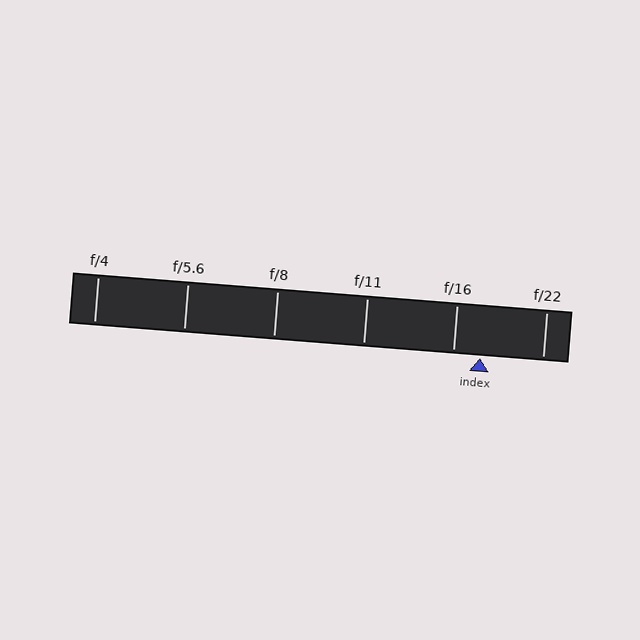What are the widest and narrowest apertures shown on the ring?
The widest aperture shown is f/4 and the narrowest is f/22.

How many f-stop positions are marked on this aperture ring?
There are 6 f-stop positions marked.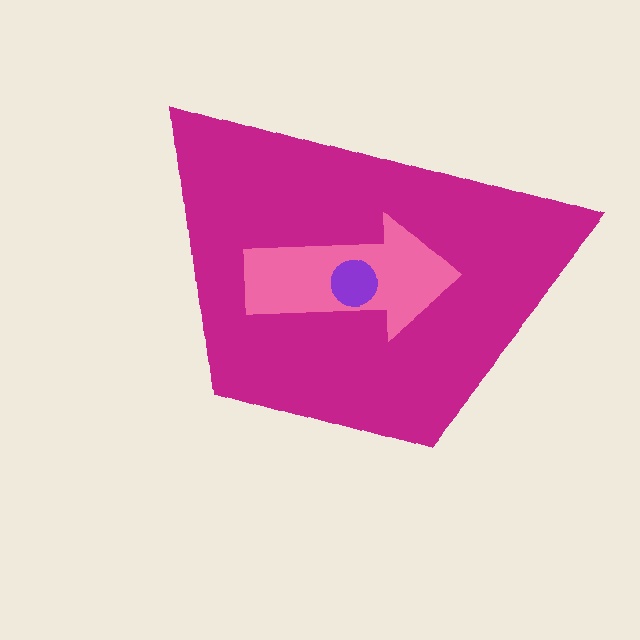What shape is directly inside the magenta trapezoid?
The pink arrow.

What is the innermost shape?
The purple circle.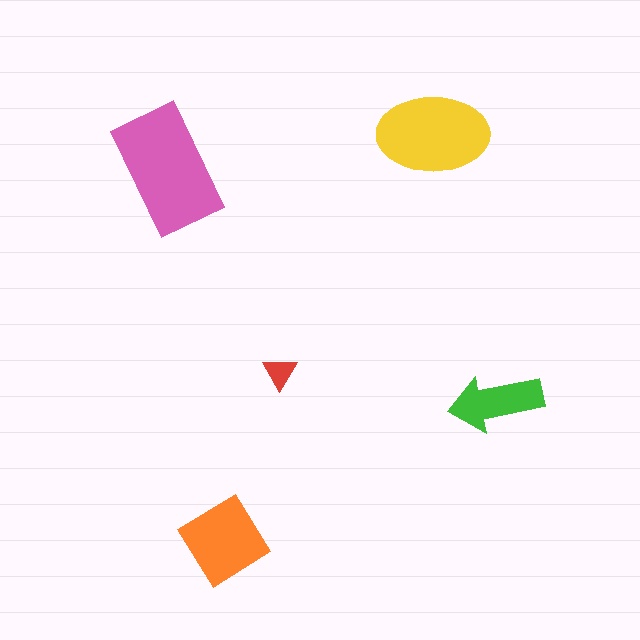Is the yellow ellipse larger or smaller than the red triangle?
Larger.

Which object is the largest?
The pink rectangle.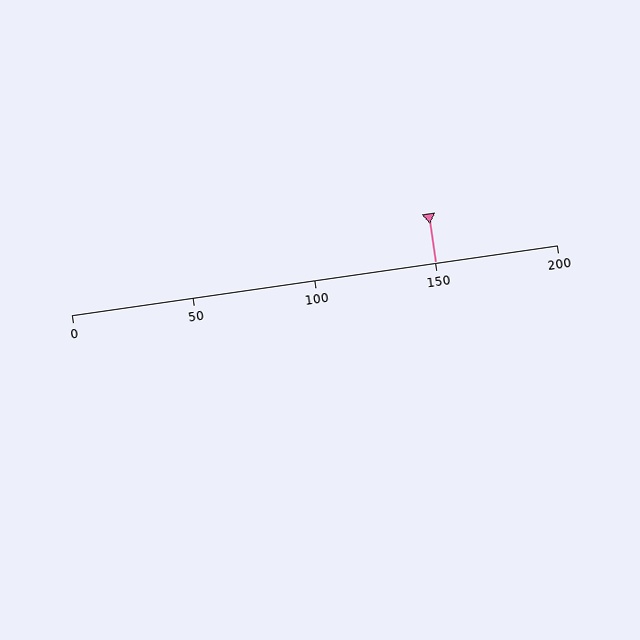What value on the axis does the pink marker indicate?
The marker indicates approximately 150.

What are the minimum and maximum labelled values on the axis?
The axis runs from 0 to 200.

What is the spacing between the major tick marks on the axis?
The major ticks are spaced 50 apart.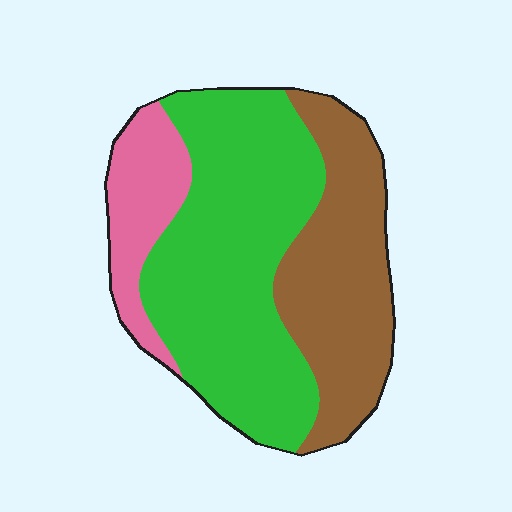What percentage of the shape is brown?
Brown covers about 30% of the shape.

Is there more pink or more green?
Green.